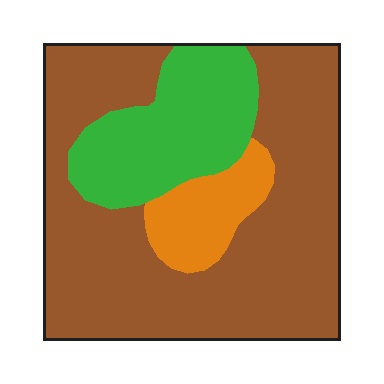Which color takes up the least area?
Orange, at roughly 10%.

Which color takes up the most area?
Brown, at roughly 65%.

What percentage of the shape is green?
Green covers 23% of the shape.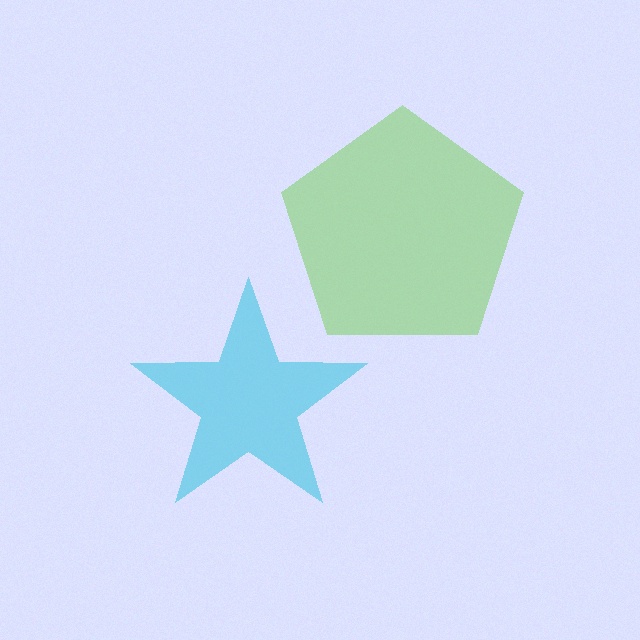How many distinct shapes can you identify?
There are 2 distinct shapes: a lime pentagon, a cyan star.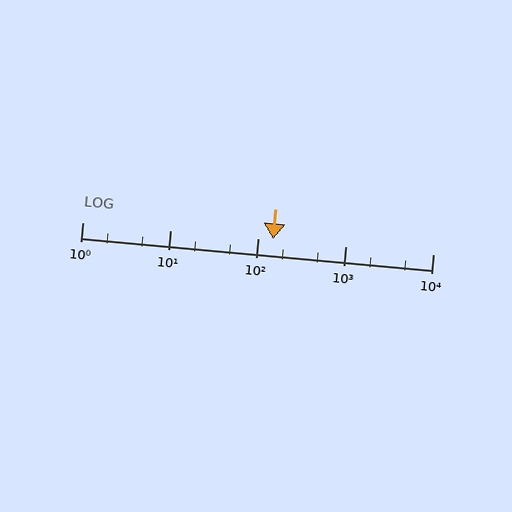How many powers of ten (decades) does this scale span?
The scale spans 4 decades, from 1 to 10000.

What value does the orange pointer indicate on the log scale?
The pointer indicates approximately 150.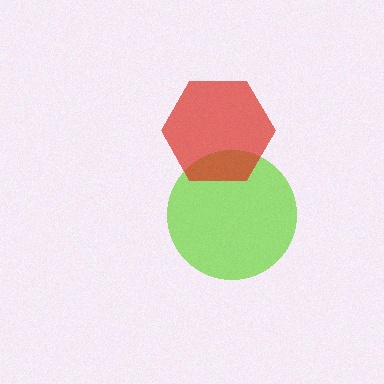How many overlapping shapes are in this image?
There are 2 overlapping shapes in the image.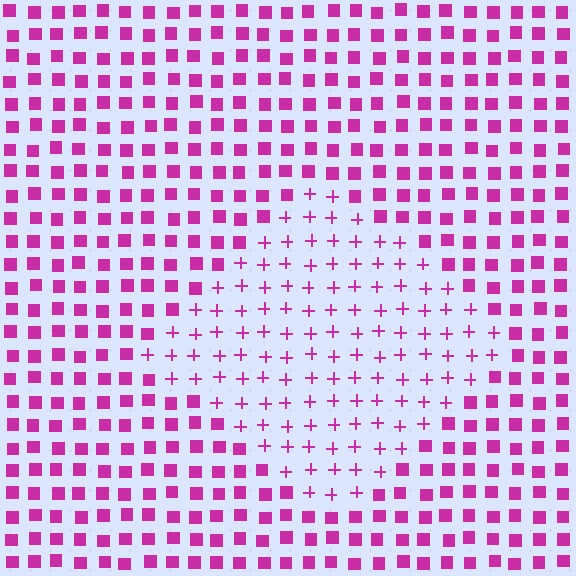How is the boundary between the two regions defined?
The boundary is defined by a change in element shape: plus signs inside vs. squares outside. All elements share the same color and spacing.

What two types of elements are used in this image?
The image uses plus signs inside the diamond region and squares outside it.